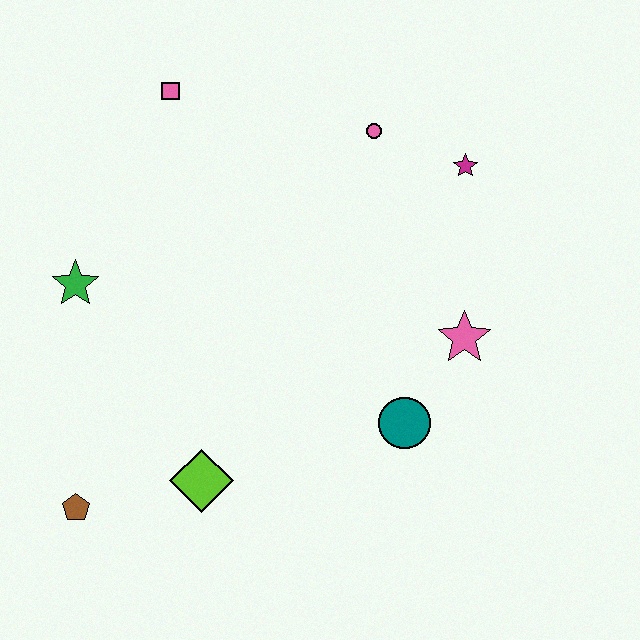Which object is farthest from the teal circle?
The pink square is farthest from the teal circle.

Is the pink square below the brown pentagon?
No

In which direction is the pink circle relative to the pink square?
The pink circle is to the right of the pink square.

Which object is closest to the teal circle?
The pink star is closest to the teal circle.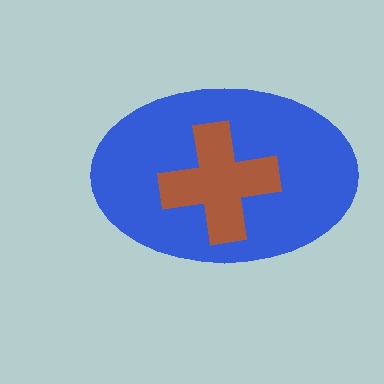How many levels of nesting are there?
2.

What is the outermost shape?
The blue ellipse.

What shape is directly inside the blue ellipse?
The brown cross.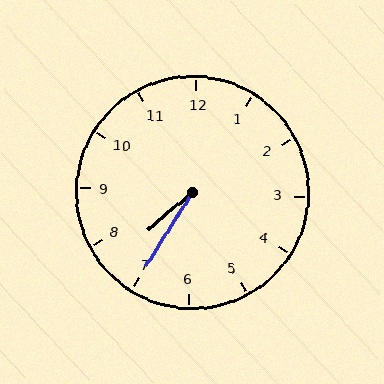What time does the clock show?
7:35.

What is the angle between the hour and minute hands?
Approximately 18 degrees.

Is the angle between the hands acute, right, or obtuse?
It is acute.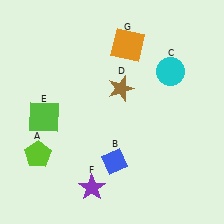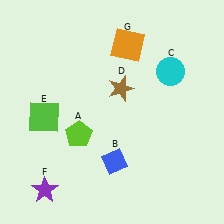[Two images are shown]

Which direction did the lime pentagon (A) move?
The lime pentagon (A) moved right.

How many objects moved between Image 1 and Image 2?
2 objects moved between the two images.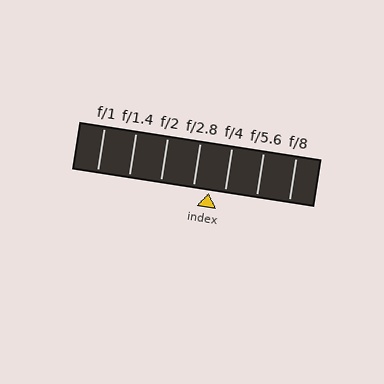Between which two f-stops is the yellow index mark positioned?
The index mark is between f/2.8 and f/4.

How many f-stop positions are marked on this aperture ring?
There are 7 f-stop positions marked.